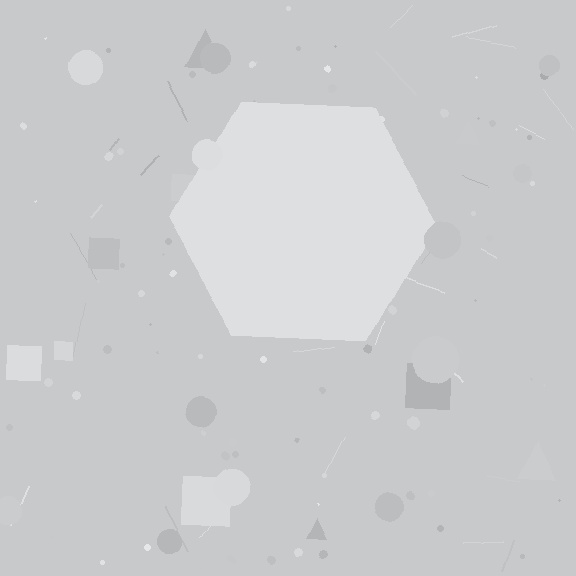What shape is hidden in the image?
A hexagon is hidden in the image.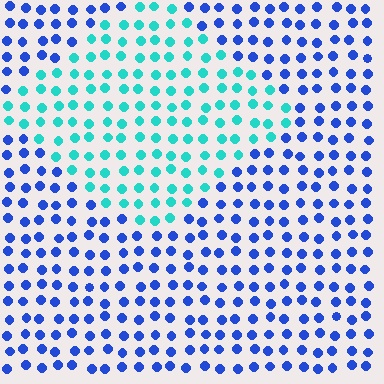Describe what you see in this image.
The image is filled with small blue elements in a uniform arrangement. A diamond-shaped region is visible where the elements are tinted to a slightly different hue, forming a subtle color boundary.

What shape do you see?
I see a diamond.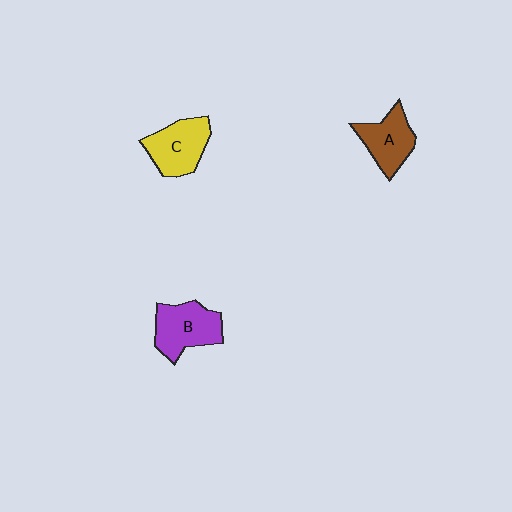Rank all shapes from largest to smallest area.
From largest to smallest: B (purple), C (yellow), A (brown).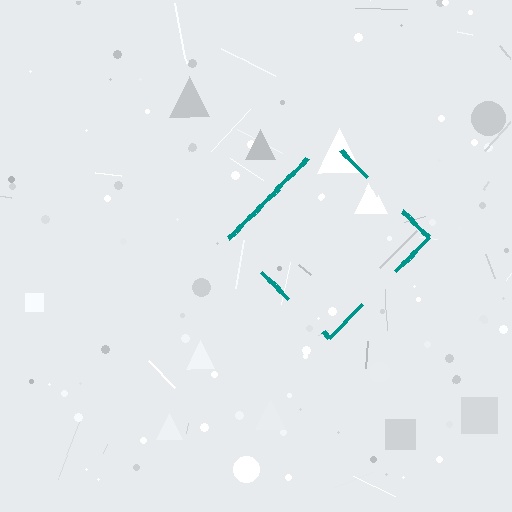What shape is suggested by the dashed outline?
The dashed outline suggests a diamond.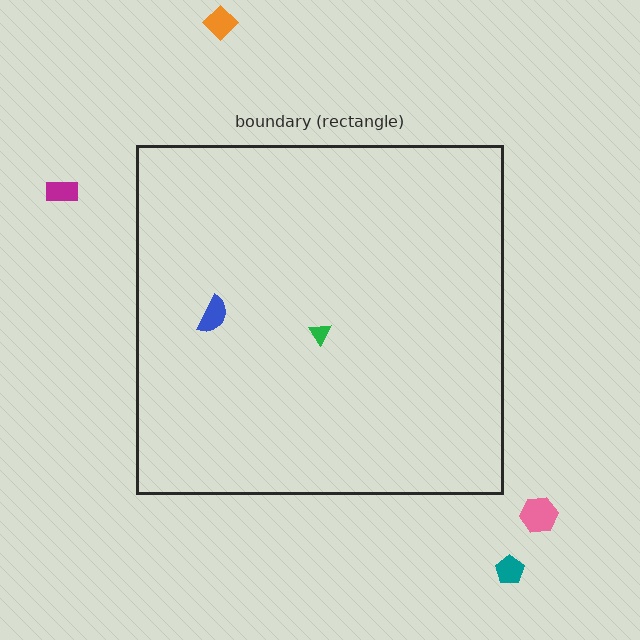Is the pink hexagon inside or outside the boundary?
Outside.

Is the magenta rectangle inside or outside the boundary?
Outside.